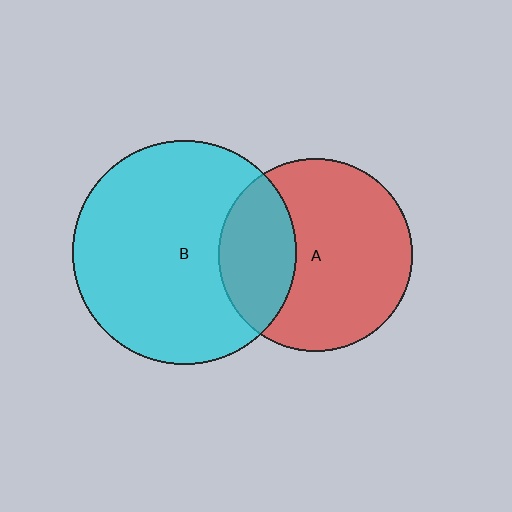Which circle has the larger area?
Circle B (cyan).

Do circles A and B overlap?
Yes.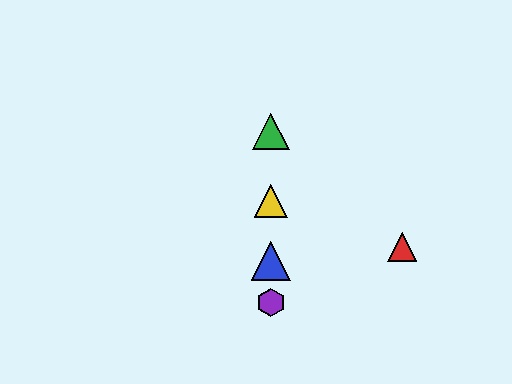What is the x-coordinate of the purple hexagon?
The purple hexagon is at x≈271.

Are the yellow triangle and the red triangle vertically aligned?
No, the yellow triangle is at x≈271 and the red triangle is at x≈402.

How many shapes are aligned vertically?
4 shapes (the blue triangle, the green triangle, the yellow triangle, the purple hexagon) are aligned vertically.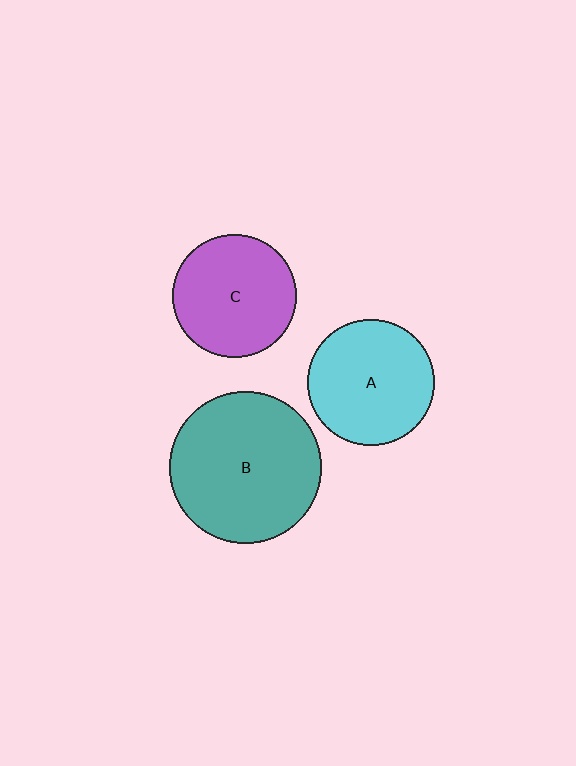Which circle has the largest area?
Circle B (teal).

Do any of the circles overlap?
No, none of the circles overlap.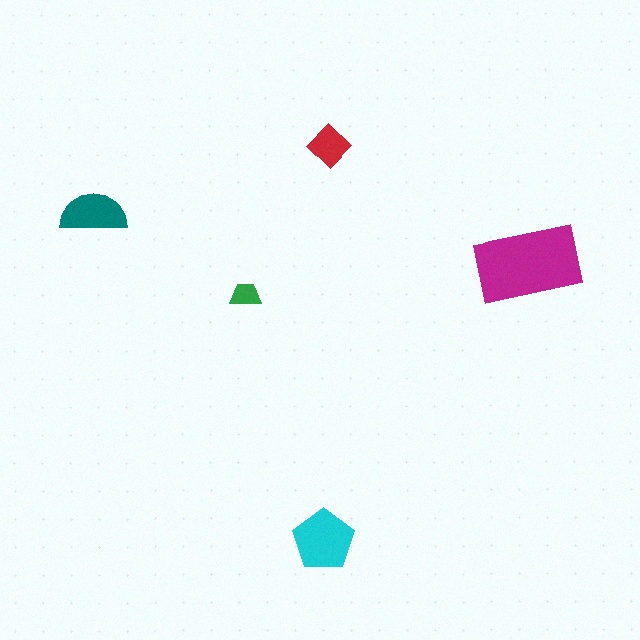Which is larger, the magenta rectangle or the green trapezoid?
The magenta rectangle.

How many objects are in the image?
There are 5 objects in the image.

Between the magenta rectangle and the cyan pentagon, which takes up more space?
The magenta rectangle.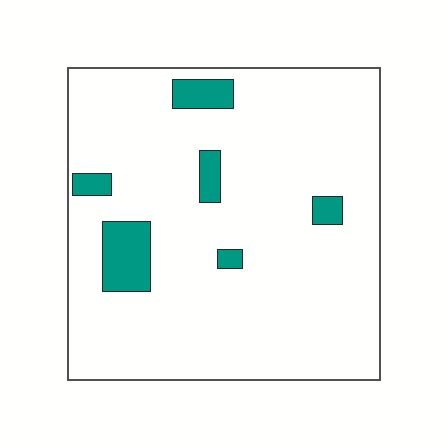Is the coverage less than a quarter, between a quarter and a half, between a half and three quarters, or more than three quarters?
Less than a quarter.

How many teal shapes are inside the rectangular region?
6.